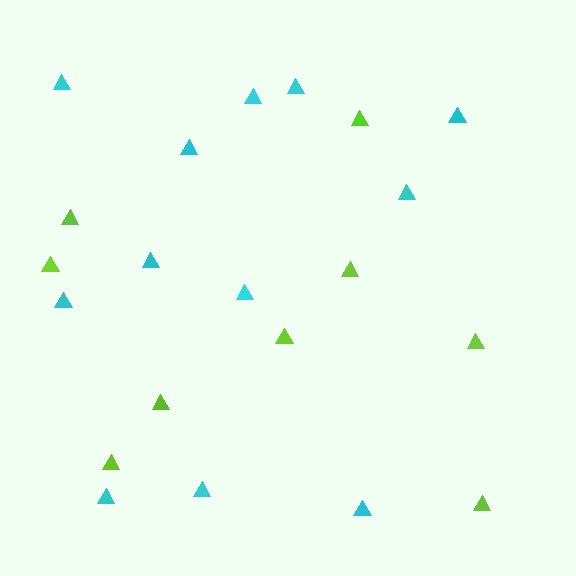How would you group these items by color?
There are 2 groups: one group of cyan triangles (12) and one group of lime triangles (9).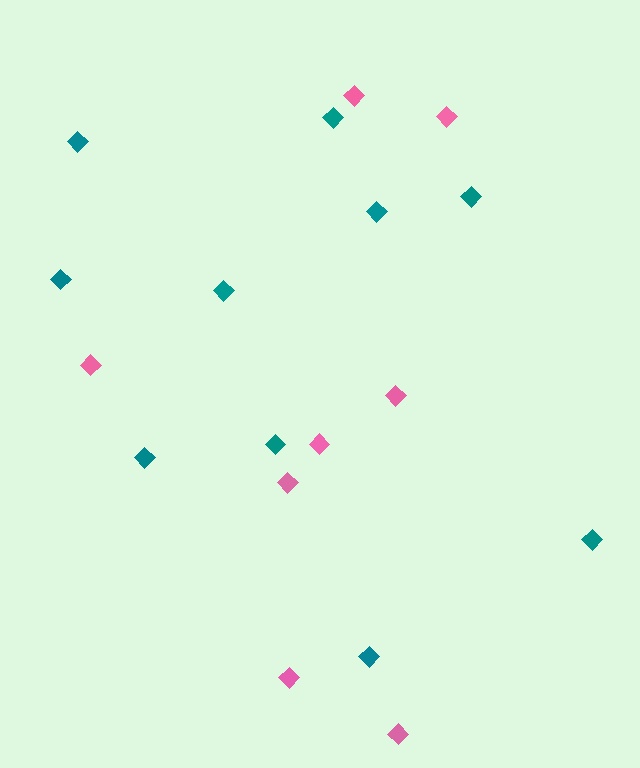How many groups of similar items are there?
There are 2 groups: one group of teal diamonds (10) and one group of pink diamonds (8).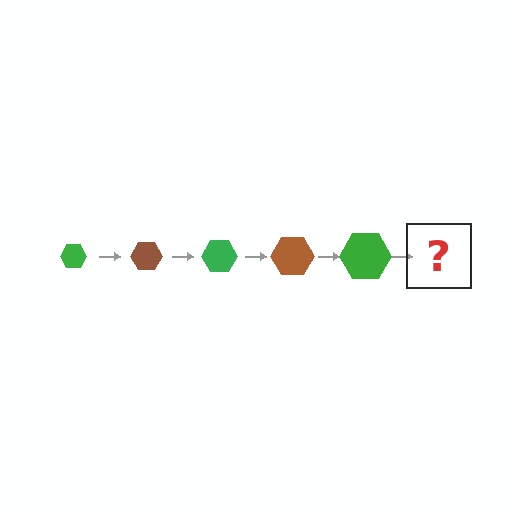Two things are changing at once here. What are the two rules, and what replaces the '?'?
The two rules are that the hexagon grows larger each step and the color cycles through green and brown. The '?' should be a brown hexagon, larger than the previous one.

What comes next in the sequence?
The next element should be a brown hexagon, larger than the previous one.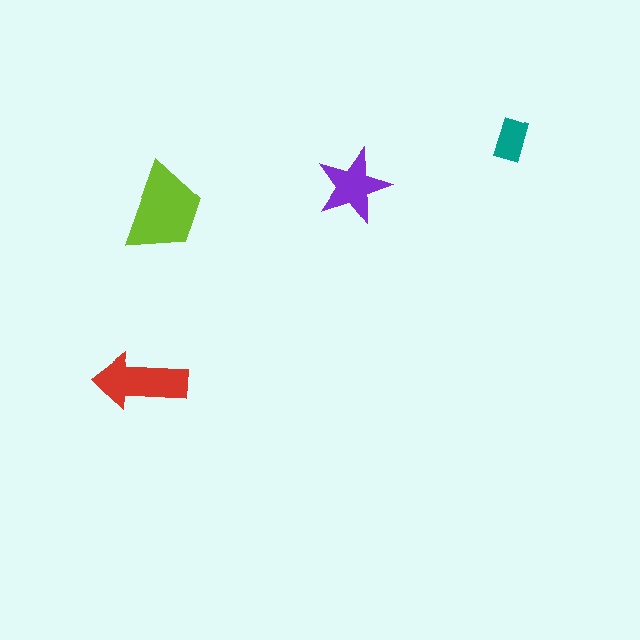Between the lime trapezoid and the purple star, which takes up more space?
The lime trapezoid.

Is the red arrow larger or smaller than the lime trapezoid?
Smaller.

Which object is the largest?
The lime trapezoid.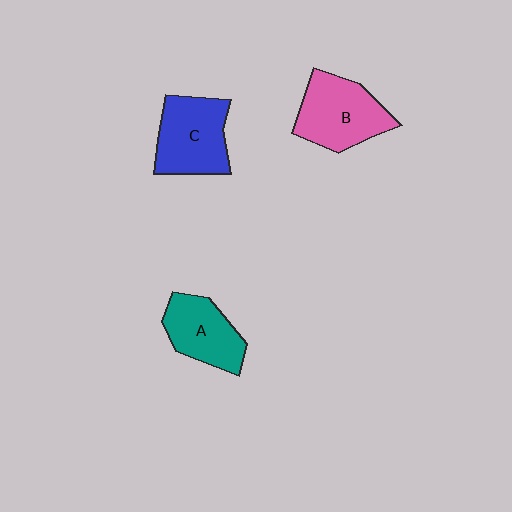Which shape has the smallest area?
Shape A (teal).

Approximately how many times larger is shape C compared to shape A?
Approximately 1.2 times.